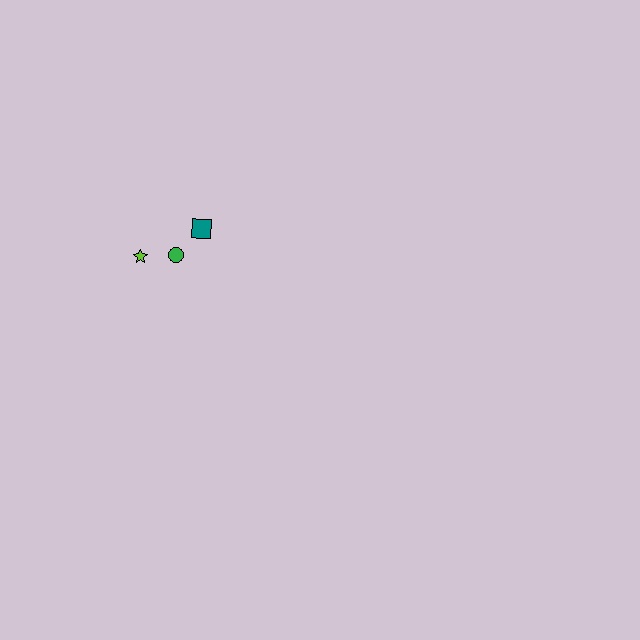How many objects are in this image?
There are 3 objects.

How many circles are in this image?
There is 1 circle.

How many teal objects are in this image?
There is 1 teal object.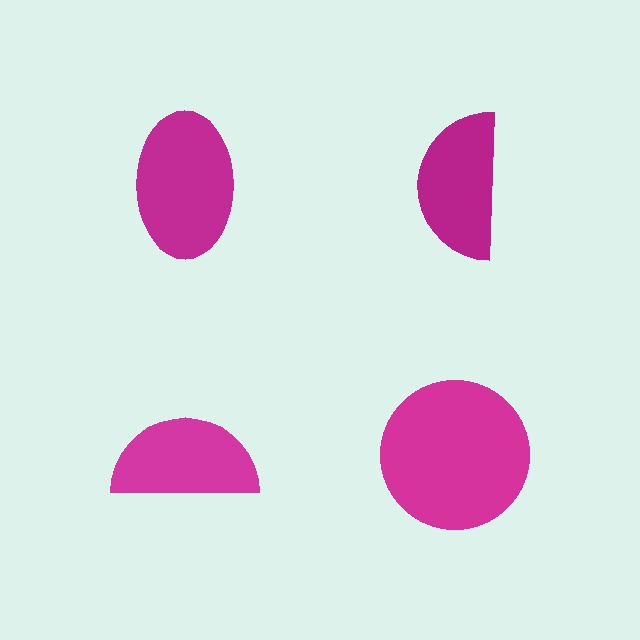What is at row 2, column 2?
A magenta circle.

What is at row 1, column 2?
A magenta semicircle.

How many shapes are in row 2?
2 shapes.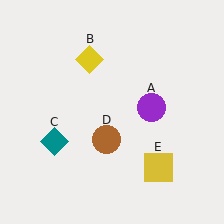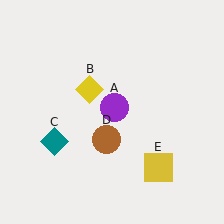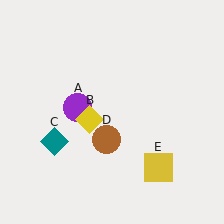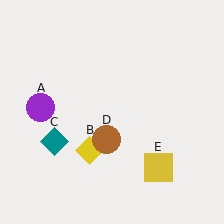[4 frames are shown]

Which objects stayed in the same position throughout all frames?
Teal diamond (object C) and brown circle (object D) and yellow square (object E) remained stationary.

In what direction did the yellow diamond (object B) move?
The yellow diamond (object B) moved down.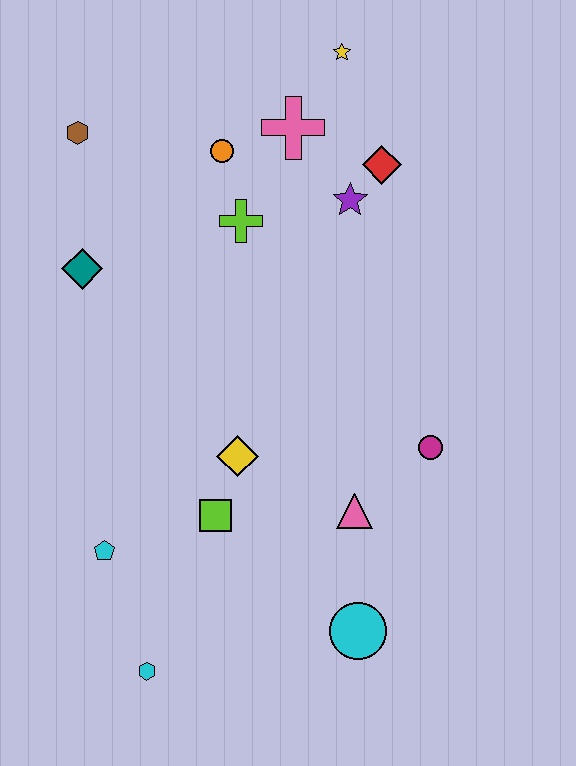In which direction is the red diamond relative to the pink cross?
The red diamond is to the right of the pink cross.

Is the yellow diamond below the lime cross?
Yes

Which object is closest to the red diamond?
The purple star is closest to the red diamond.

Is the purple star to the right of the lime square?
Yes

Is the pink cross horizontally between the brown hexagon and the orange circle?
No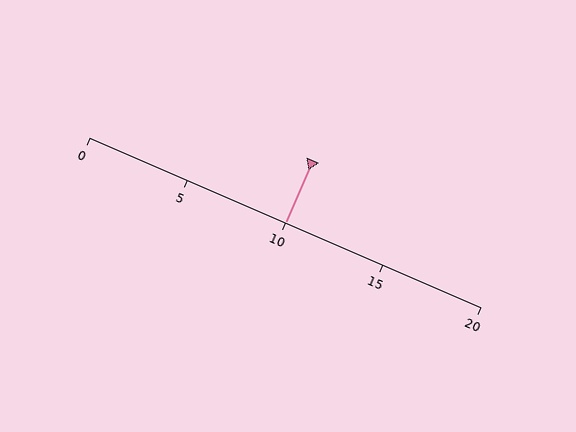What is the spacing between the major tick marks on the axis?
The major ticks are spaced 5 apart.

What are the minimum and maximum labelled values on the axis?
The axis runs from 0 to 20.